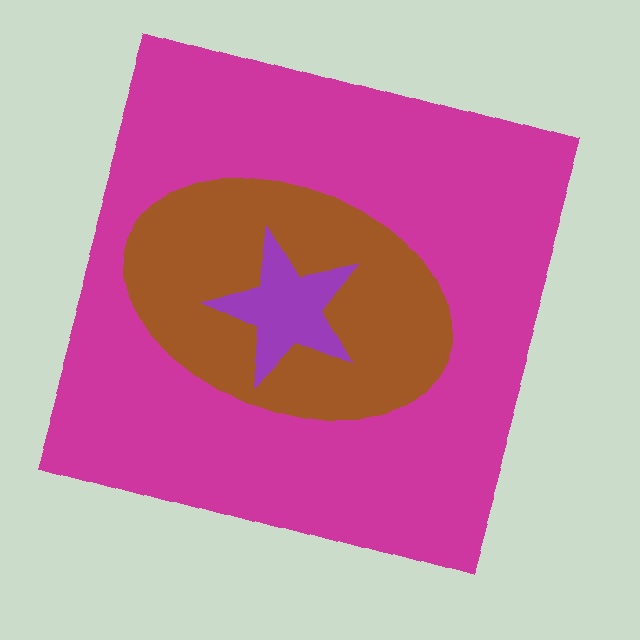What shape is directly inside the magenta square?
The brown ellipse.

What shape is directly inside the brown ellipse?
The purple star.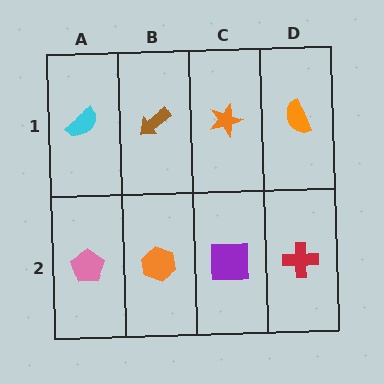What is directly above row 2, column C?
An orange star.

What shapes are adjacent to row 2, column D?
An orange semicircle (row 1, column D), a purple square (row 2, column C).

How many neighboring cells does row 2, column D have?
2.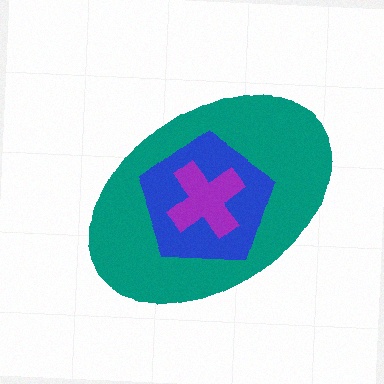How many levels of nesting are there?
3.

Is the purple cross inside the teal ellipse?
Yes.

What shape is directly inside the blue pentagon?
The purple cross.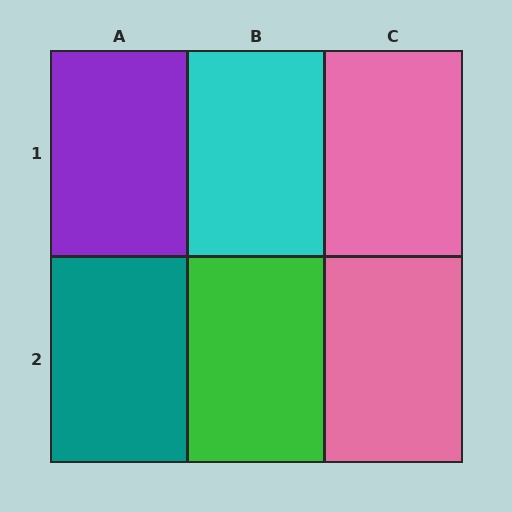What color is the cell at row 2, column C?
Pink.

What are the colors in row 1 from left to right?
Purple, cyan, pink.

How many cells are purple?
1 cell is purple.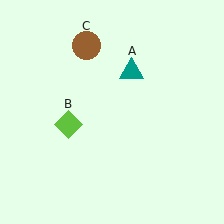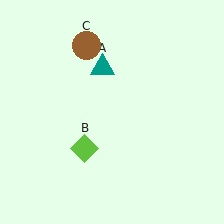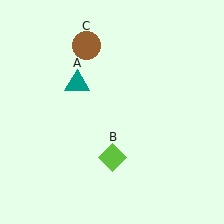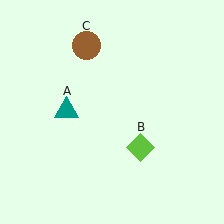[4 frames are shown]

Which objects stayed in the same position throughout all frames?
Brown circle (object C) remained stationary.